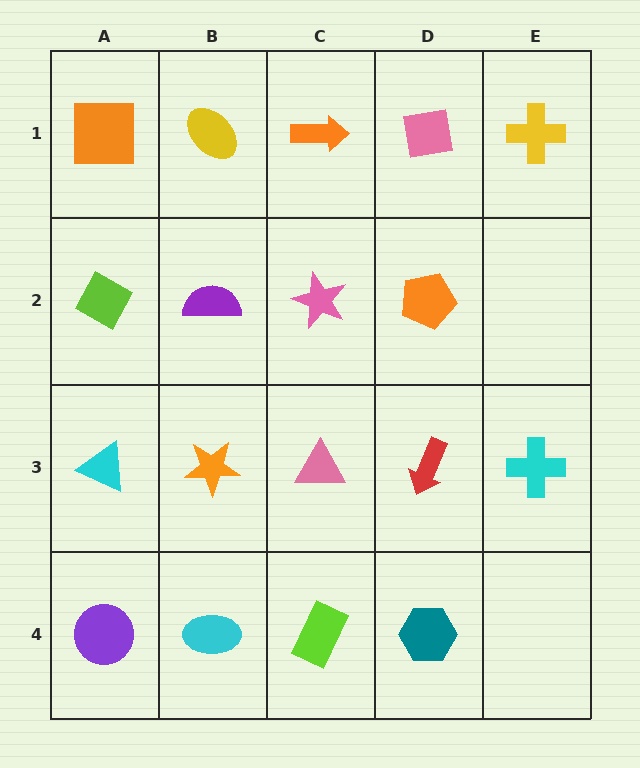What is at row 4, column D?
A teal hexagon.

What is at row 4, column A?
A purple circle.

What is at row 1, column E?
A yellow cross.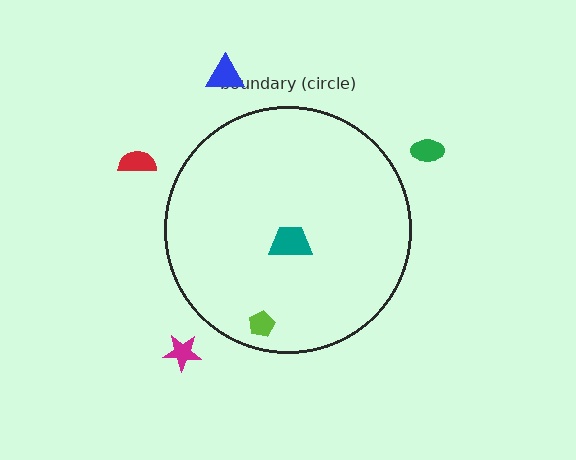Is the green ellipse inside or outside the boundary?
Outside.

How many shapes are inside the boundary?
2 inside, 4 outside.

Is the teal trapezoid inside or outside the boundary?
Inside.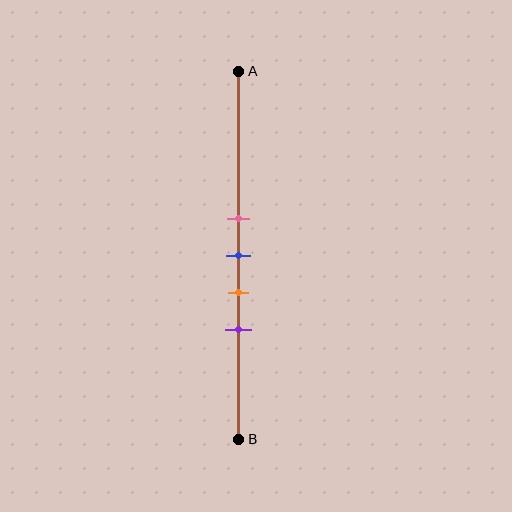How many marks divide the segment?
There are 4 marks dividing the segment.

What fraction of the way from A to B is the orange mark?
The orange mark is approximately 60% (0.6) of the way from A to B.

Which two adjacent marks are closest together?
The pink and blue marks are the closest adjacent pair.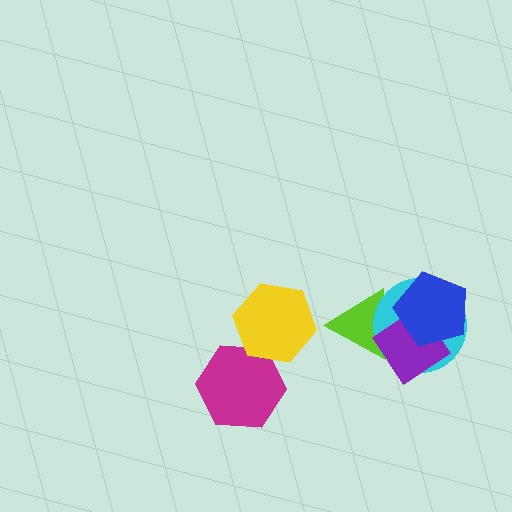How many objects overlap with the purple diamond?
3 objects overlap with the purple diamond.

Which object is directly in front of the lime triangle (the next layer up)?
The cyan circle is directly in front of the lime triangle.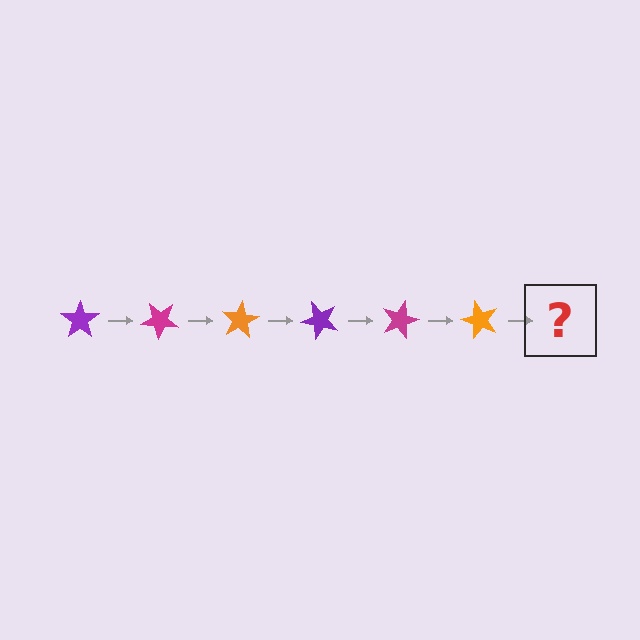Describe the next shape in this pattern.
It should be a purple star, rotated 240 degrees from the start.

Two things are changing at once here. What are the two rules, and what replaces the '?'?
The two rules are that it rotates 40 degrees each step and the color cycles through purple, magenta, and orange. The '?' should be a purple star, rotated 240 degrees from the start.